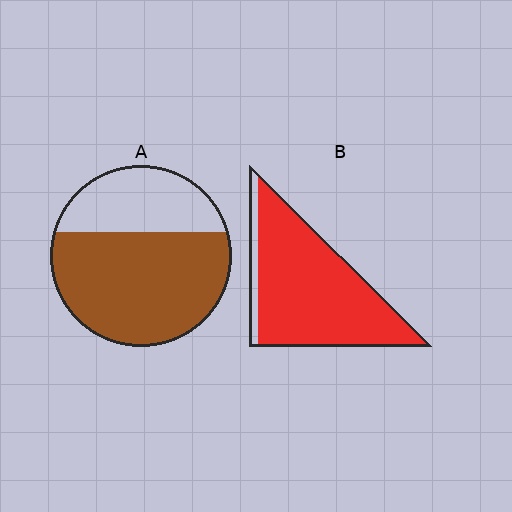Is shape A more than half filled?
Yes.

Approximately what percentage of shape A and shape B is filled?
A is approximately 65% and B is approximately 90%.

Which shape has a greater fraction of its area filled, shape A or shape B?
Shape B.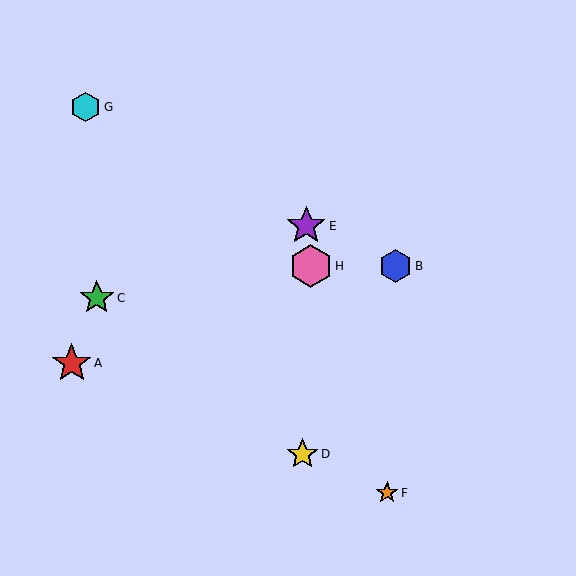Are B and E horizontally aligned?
No, B is at y≈266 and E is at y≈226.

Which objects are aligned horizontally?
Objects B, H are aligned horizontally.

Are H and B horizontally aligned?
Yes, both are at y≈266.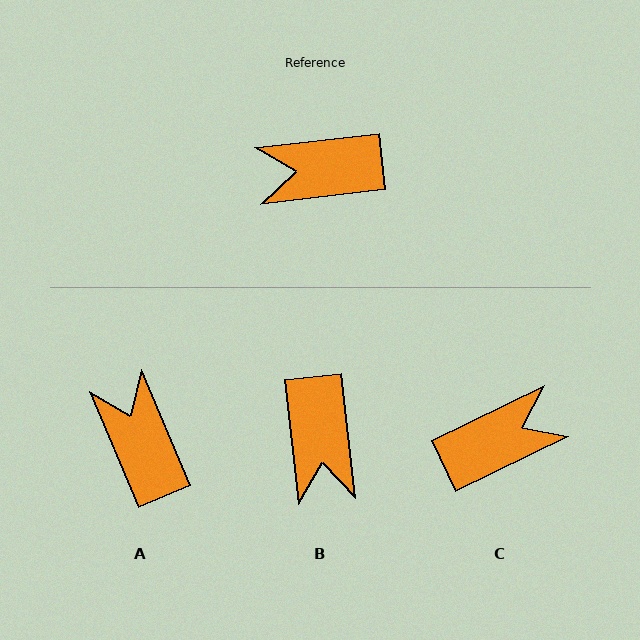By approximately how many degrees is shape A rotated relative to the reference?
Approximately 74 degrees clockwise.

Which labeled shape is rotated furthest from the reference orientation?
C, about 161 degrees away.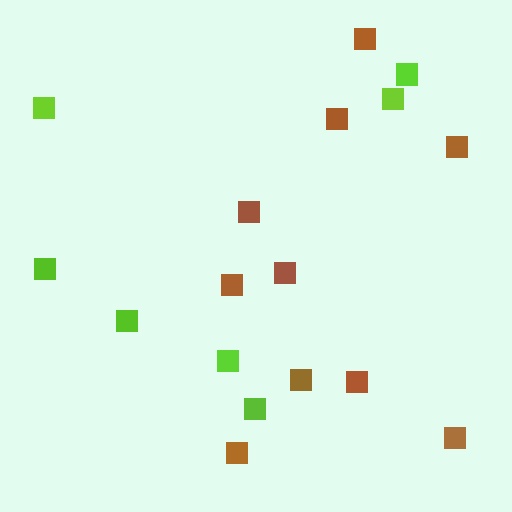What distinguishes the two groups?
There are 2 groups: one group of brown squares (10) and one group of lime squares (7).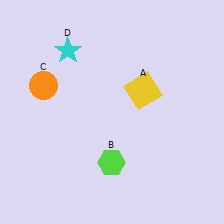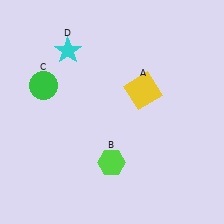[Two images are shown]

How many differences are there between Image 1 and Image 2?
There is 1 difference between the two images.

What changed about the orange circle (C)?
In Image 1, C is orange. In Image 2, it changed to green.